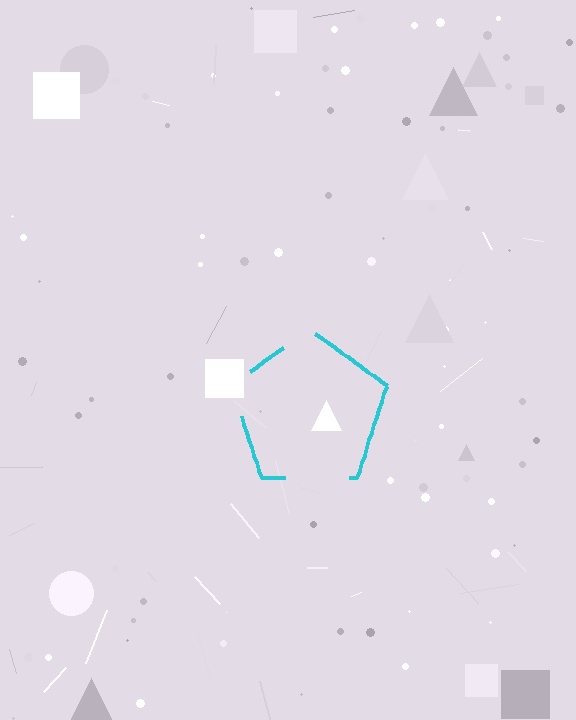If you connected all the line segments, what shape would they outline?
They would outline a pentagon.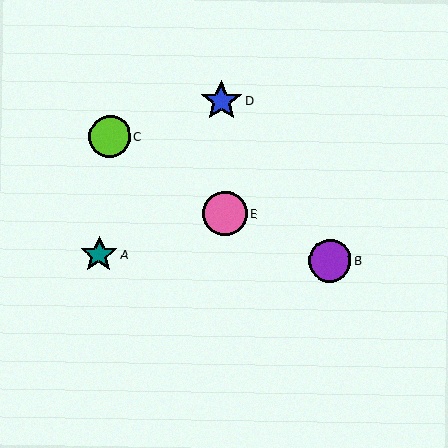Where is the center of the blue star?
The center of the blue star is at (221, 101).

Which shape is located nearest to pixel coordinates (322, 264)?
The purple circle (labeled B) at (330, 261) is nearest to that location.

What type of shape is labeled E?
Shape E is a pink circle.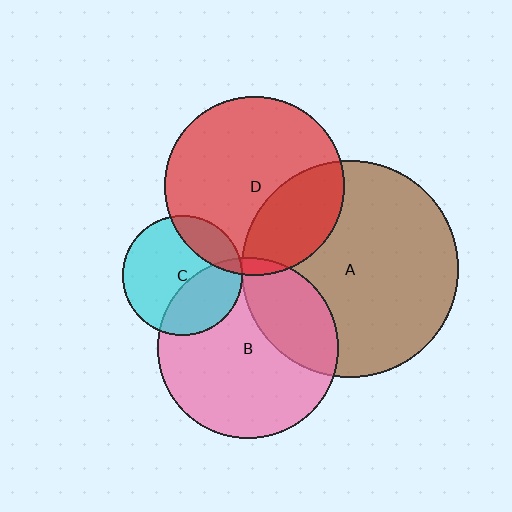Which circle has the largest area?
Circle A (brown).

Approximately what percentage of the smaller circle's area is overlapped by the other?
Approximately 30%.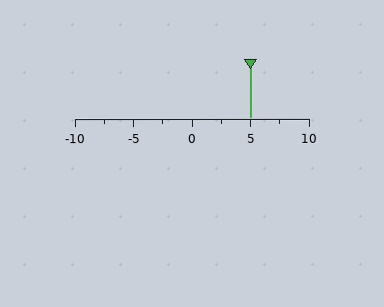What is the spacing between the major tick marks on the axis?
The major ticks are spaced 5 apart.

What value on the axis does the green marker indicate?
The marker indicates approximately 5.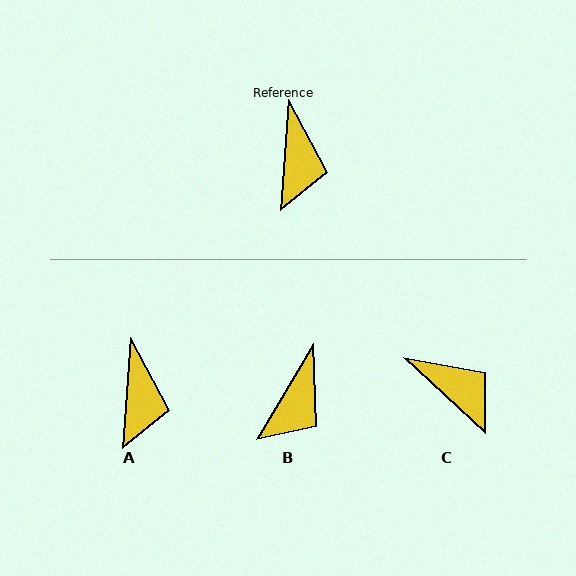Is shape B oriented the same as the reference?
No, it is off by about 26 degrees.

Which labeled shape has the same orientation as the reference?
A.